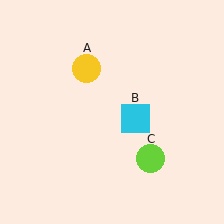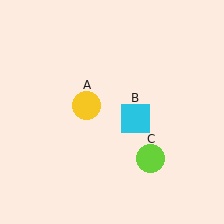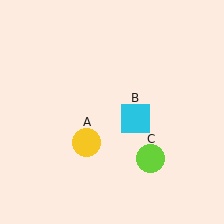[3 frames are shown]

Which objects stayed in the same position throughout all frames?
Cyan square (object B) and lime circle (object C) remained stationary.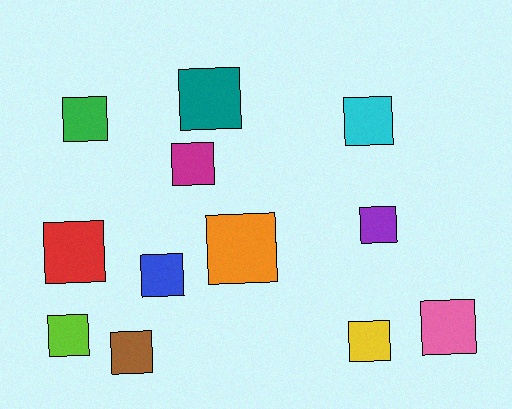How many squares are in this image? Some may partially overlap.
There are 12 squares.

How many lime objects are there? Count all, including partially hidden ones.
There is 1 lime object.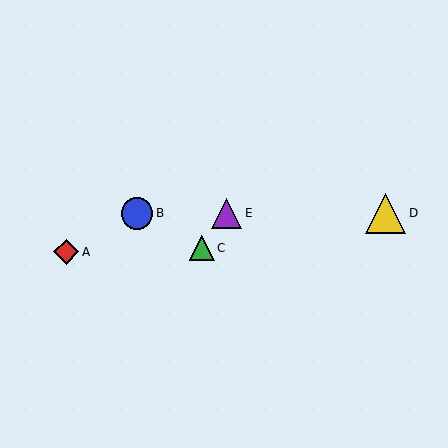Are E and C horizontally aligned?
No, E is at y≈213 and C is at y≈248.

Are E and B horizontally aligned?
Yes, both are at y≈213.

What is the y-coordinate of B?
Object B is at y≈213.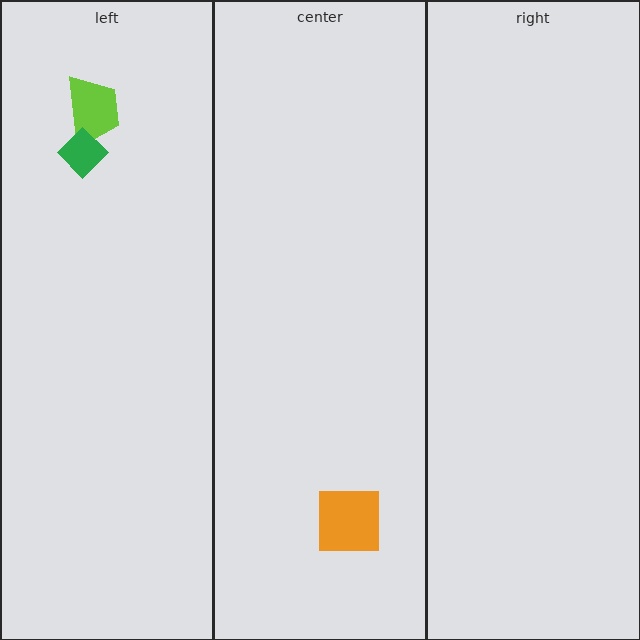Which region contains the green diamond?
The left region.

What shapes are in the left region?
The lime trapezoid, the green diamond.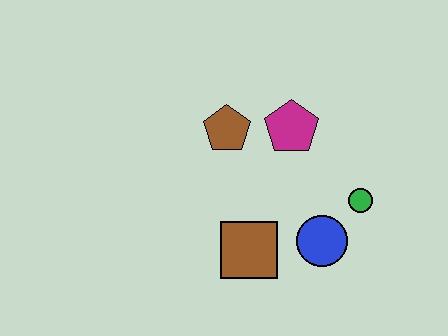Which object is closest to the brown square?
The blue circle is closest to the brown square.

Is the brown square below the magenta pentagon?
Yes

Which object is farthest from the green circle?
The brown pentagon is farthest from the green circle.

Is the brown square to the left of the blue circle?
Yes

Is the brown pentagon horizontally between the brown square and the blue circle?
No